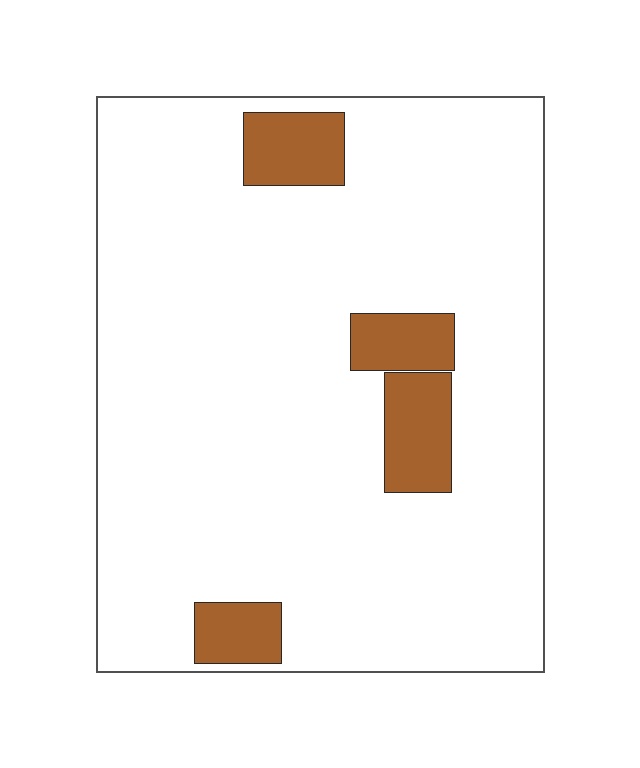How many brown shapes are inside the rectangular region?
4.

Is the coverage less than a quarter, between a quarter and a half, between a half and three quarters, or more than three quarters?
Less than a quarter.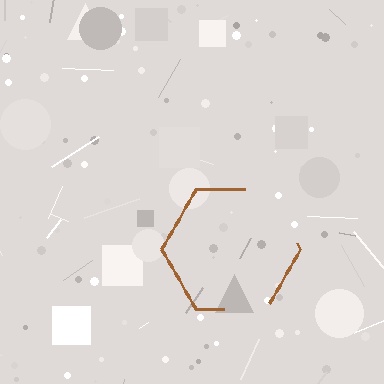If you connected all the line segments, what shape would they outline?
They would outline a hexagon.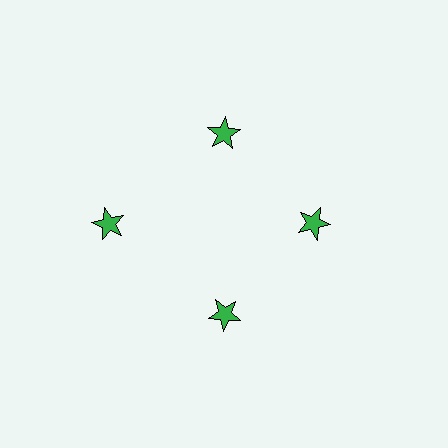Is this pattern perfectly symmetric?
No. The 4 green stars are arranged in a ring, but one element near the 9 o'clock position is pushed outward from the center, breaking the 4-fold rotational symmetry.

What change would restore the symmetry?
The symmetry would be restored by moving it inward, back onto the ring so that all 4 stars sit at equal angles and equal distance from the center.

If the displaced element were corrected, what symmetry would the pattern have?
It would have 4-fold rotational symmetry — the pattern would map onto itself every 90 degrees.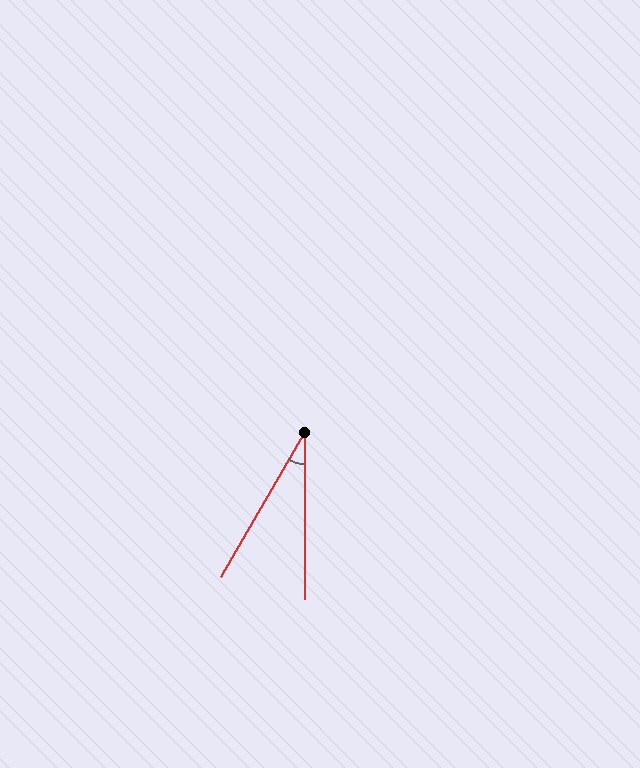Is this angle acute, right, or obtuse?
It is acute.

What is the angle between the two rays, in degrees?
Approximately 30 degrees.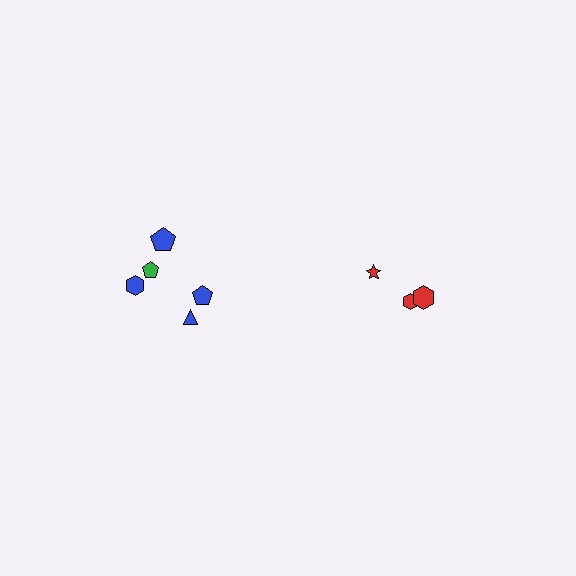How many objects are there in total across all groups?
There are 8 objects.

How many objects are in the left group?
There are 5 objects.